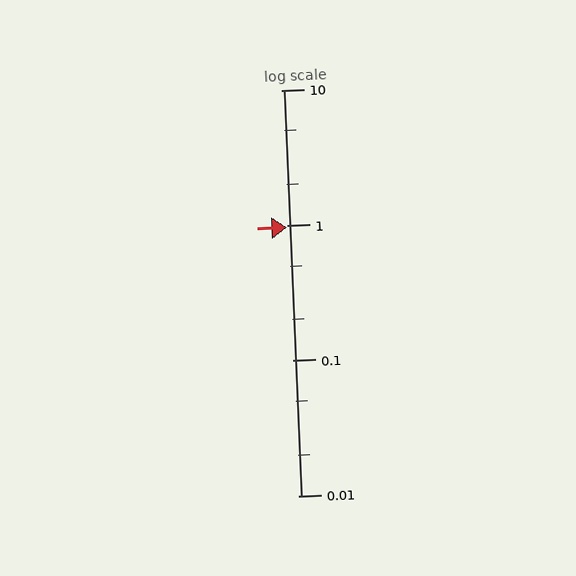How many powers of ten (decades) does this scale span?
The scale spans 3 decades, from 0.01 to 10.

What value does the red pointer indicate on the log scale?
The pointer indicates approximately 0.97.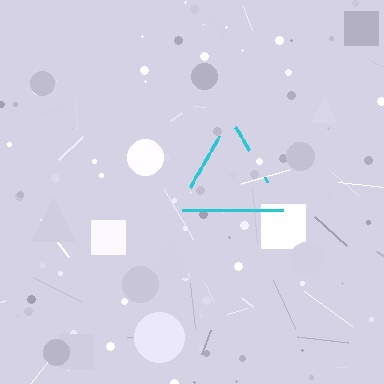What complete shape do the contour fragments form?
The contour fragments form a triangle.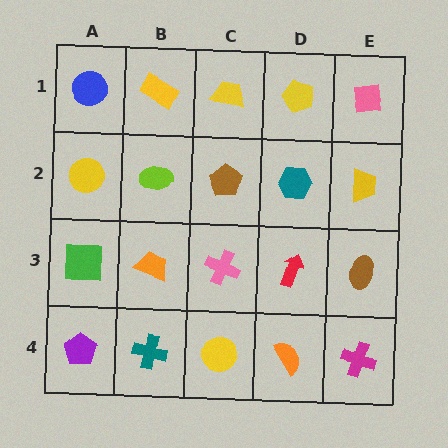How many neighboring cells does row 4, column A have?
2.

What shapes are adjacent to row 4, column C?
A pink cross (row 3, column C), a teal cross (row 4, column B), an orange semicircle (row 4, column D).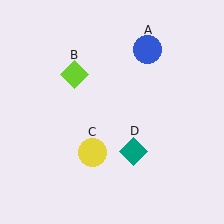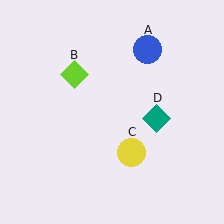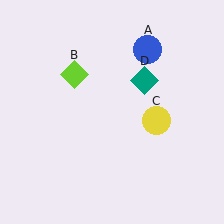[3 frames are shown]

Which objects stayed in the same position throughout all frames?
Blue circle (object A) and lime diamond (object B) remained stationary.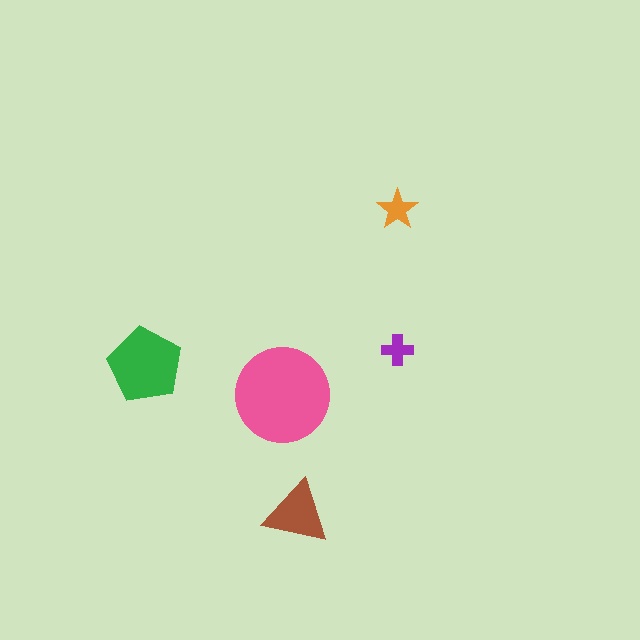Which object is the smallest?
The purple cross.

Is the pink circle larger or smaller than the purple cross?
Larger.